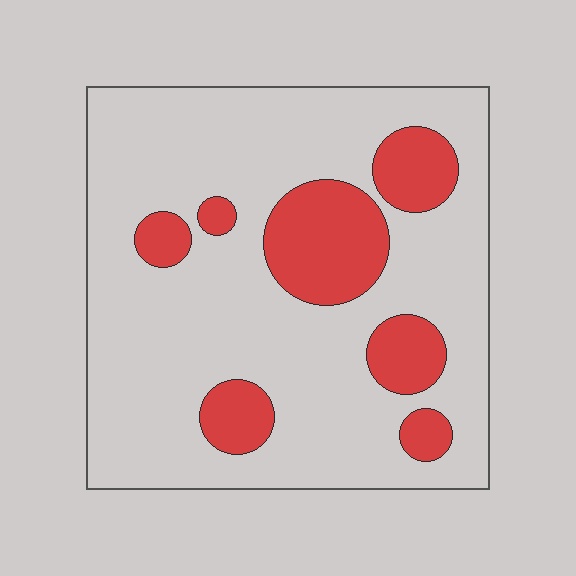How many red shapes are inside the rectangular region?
7.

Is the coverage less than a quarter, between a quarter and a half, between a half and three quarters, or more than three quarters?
Less than a quarter.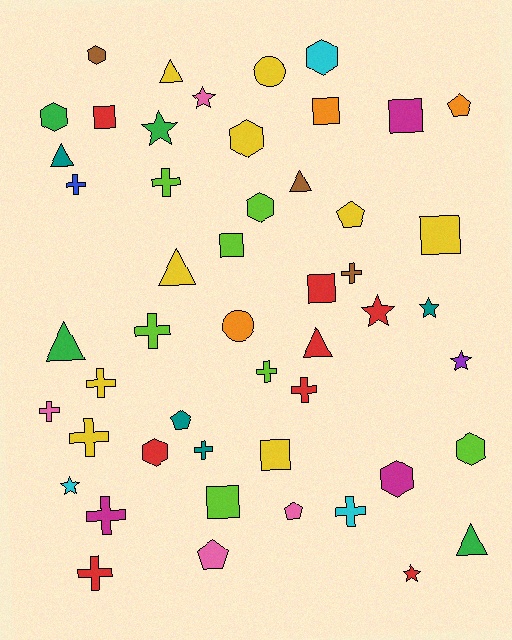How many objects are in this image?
There are 50 objects.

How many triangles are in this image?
There are 7 triangles.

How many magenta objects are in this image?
There are 3 magenta objects.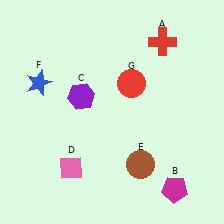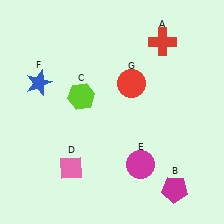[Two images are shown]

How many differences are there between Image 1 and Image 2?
There are 2 differences between the two images.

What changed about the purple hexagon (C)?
In Image 1, C is purple. In Image 2, it changed to lime.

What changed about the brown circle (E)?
In Image 1, E is brown. In Image 2, it changed to magenta.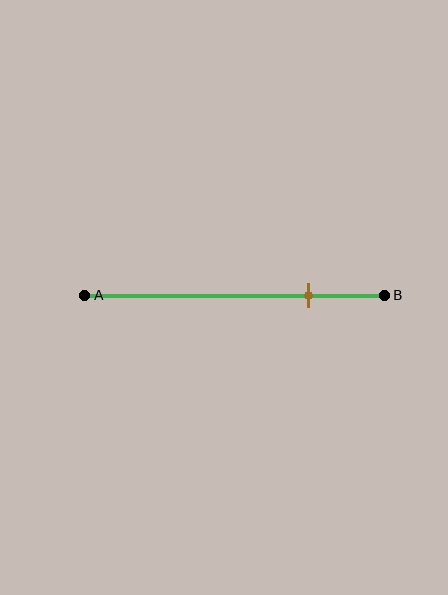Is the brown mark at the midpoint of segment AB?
No, the mark is at about 75% from A, not at the 50% midpoint.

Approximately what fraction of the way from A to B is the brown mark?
The brown mark is approximately 75% of the way from A to B.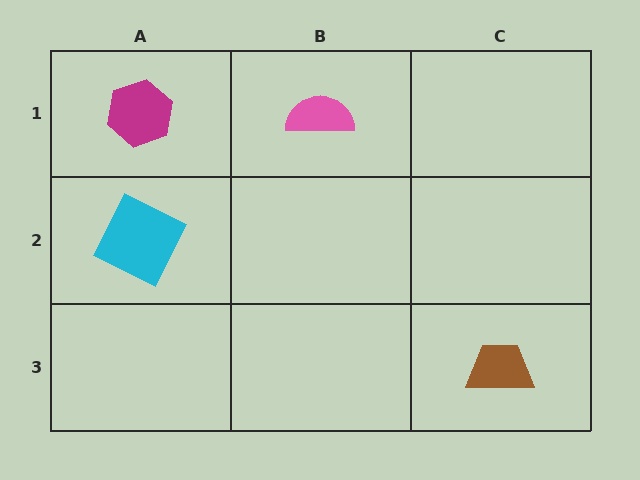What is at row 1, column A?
A magenta hexagon.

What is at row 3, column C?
A brown trapezoid.